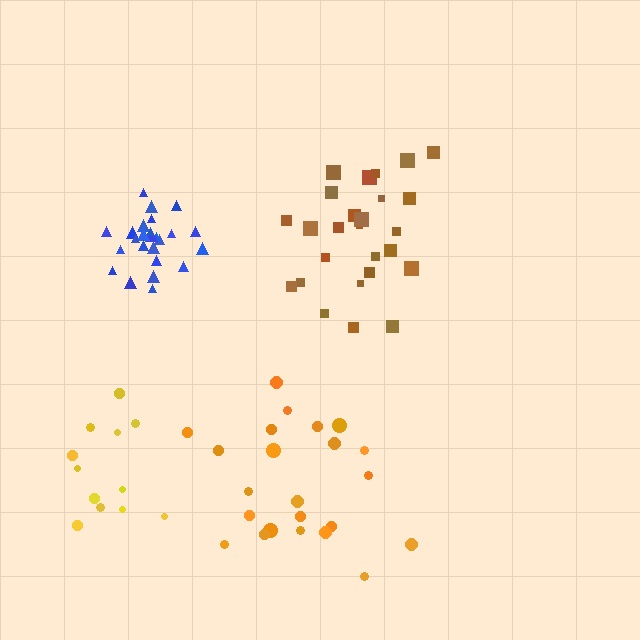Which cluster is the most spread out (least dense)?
Orange.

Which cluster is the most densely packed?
Blue.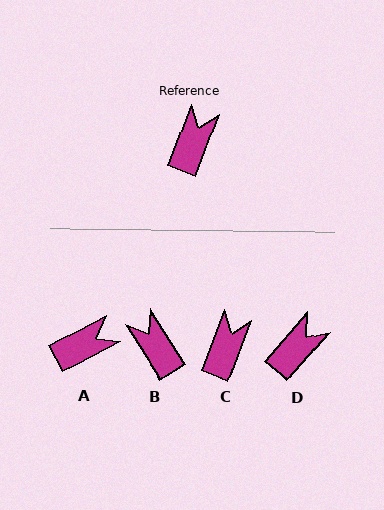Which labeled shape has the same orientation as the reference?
C.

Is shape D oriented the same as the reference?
No, it is off by about 21 degrees.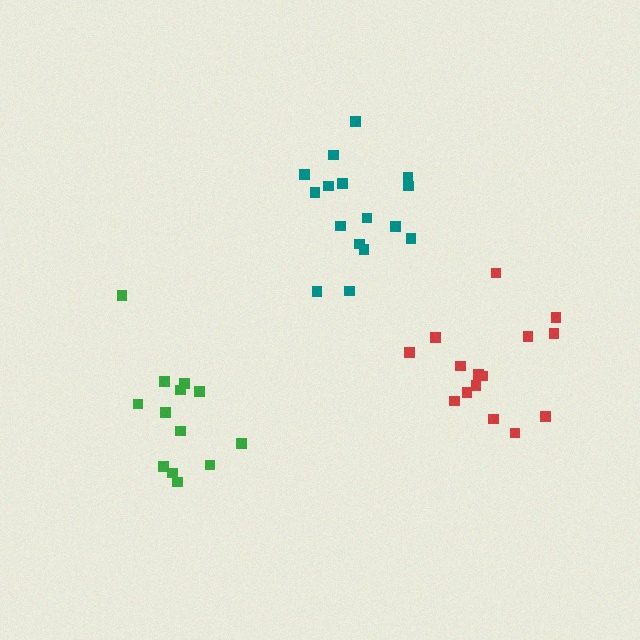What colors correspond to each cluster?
The clusters are colored: green, teal, red.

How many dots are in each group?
Group 1: 13 dots, Group 2: 16 dots, Group 3: 15 dots (44 total).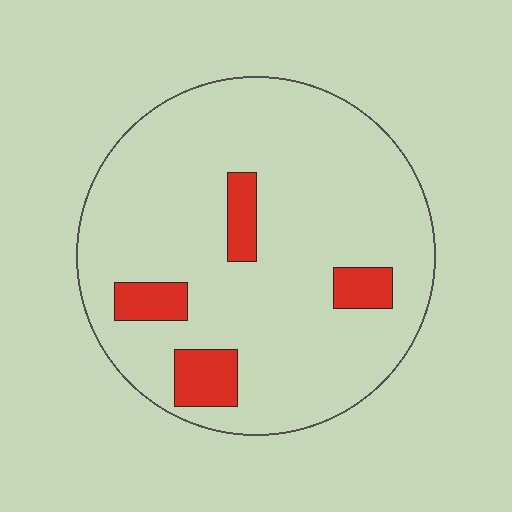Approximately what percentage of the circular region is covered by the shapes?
Approximately 10%.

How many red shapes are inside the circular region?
4.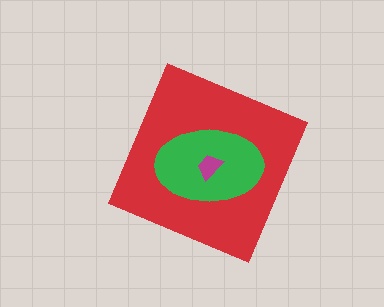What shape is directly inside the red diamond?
The green ellipse.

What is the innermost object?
The magenta trapezoid.